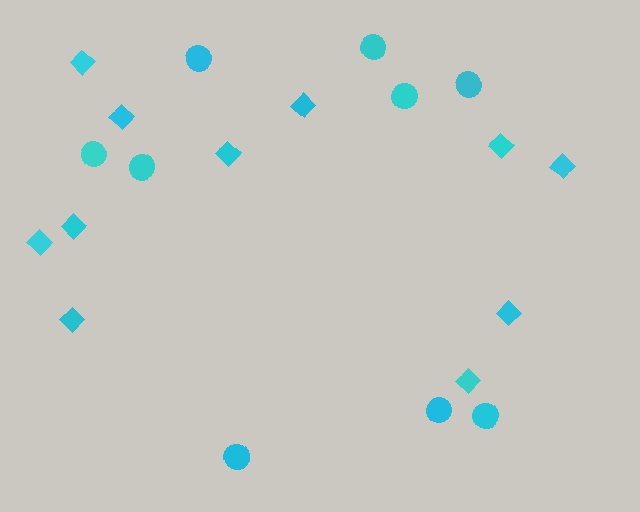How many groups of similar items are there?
There are 2 groups: one group of diamonds (11) and one group of circles (9).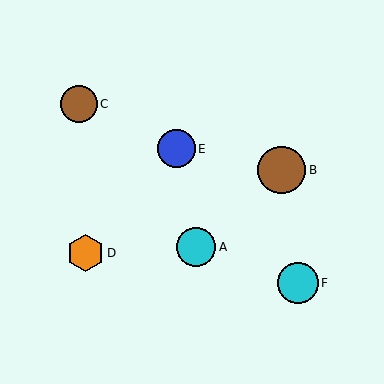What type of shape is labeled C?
Shape C is a brown circle.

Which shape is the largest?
The brown circle (labeled B) is the largest.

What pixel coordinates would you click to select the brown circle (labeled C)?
Click at (79, 104) to select the brown circle C.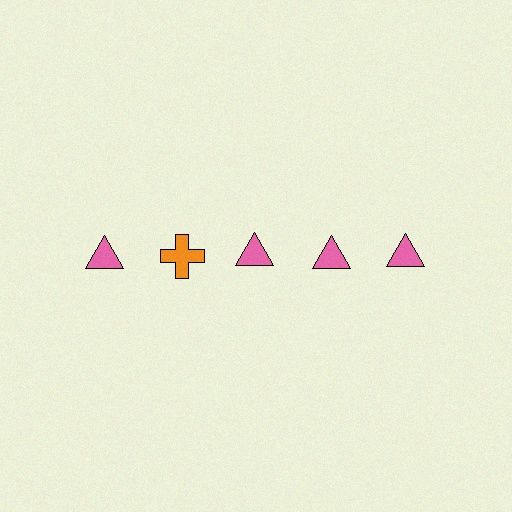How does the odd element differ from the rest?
It differs in both color (orange instead of pink) and shape (cross instead of triangle).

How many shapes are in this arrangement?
There are 5 shapes arranged in a grid pattern.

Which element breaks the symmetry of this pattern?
The orange cross in the top row, second from left column breaks the symmetry. All other shapes are pink triangles.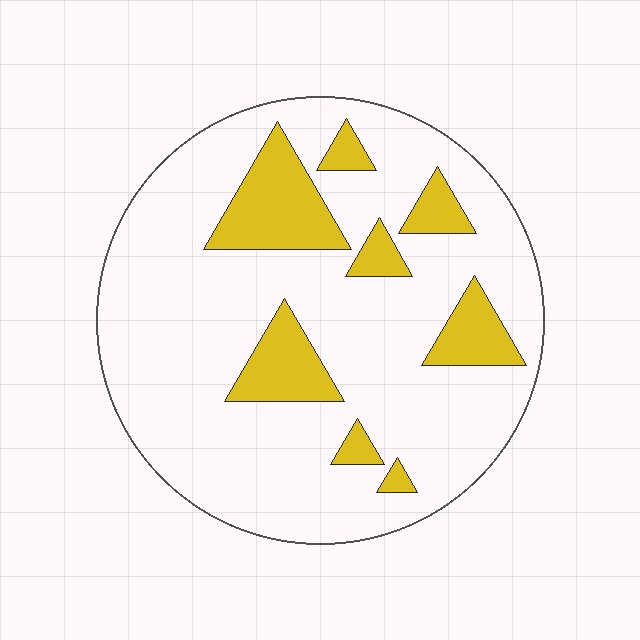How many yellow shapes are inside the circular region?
8.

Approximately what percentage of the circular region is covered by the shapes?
Approximately 20%.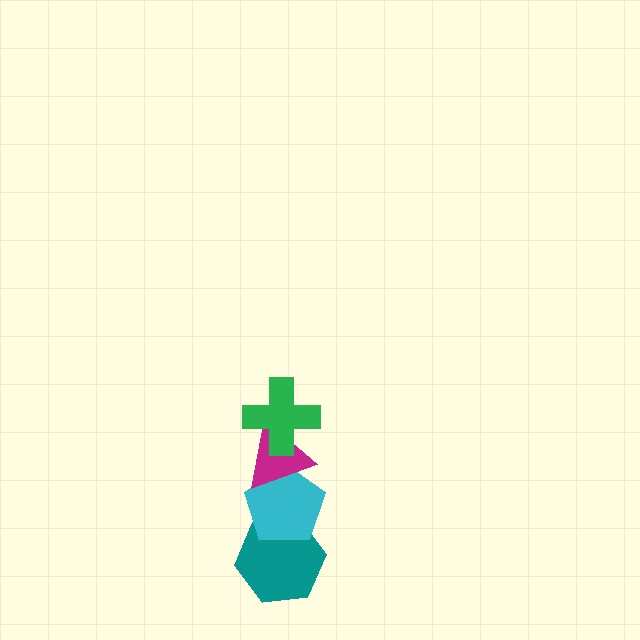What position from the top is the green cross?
The green cross is 1st from the top.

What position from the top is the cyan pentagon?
The cyan pentagon is 3rd from the top.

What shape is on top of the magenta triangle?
The green cross is on top of the magenta triangle.